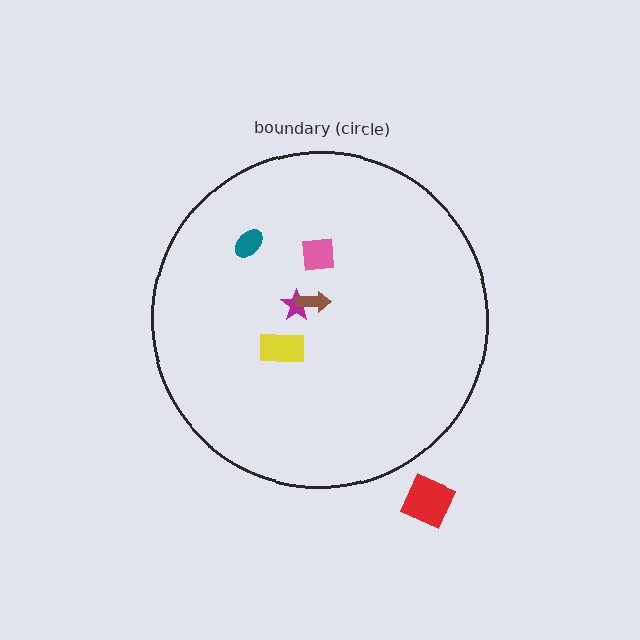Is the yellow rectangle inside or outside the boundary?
Inside.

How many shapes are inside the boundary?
5 inside, 1 outside.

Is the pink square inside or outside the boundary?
Inside.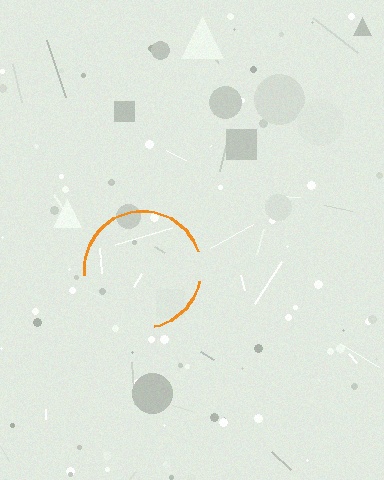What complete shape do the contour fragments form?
The contour fragments form a circle.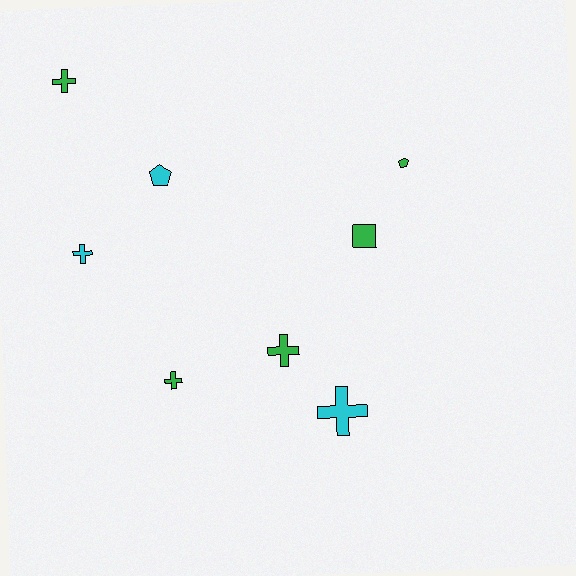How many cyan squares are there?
There are no cyan squares.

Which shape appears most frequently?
Cross, with 5 objects.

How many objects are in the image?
There are 8 objects.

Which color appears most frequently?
Green, with 5 objects.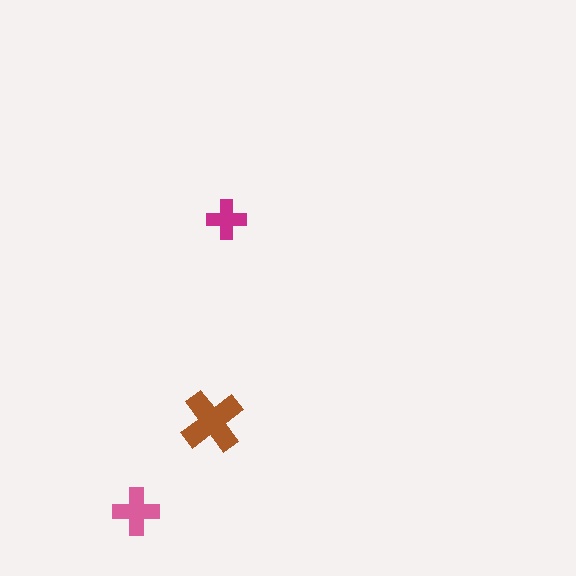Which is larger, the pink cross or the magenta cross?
The pink one.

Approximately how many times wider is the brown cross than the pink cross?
About 1.5 times wider.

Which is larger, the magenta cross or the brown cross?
The brown one.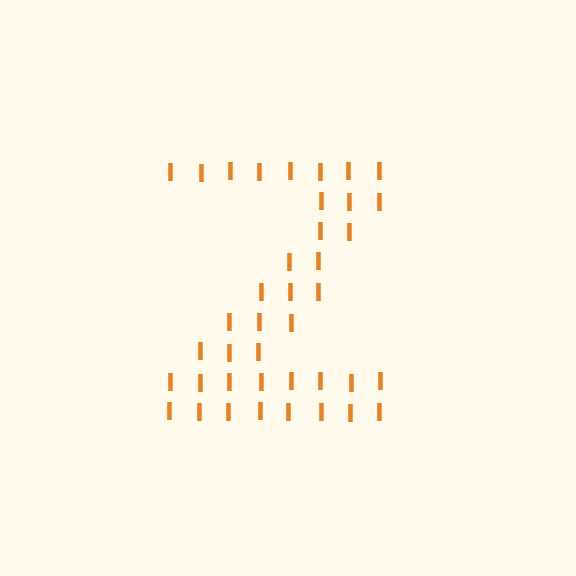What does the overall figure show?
The overall figure shows the letter Z.